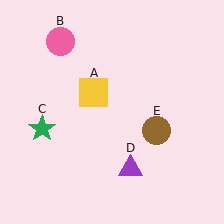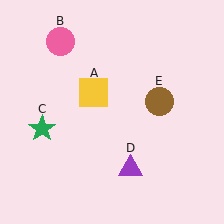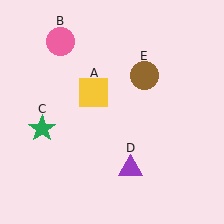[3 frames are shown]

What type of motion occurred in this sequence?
The brown circle (object E) rotated counterclockwise around the center of the scene.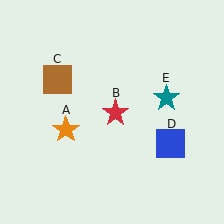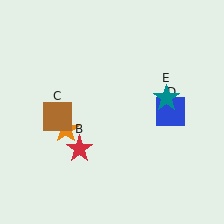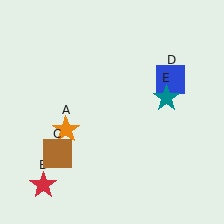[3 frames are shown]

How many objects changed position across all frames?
3 objects changed position: red star (object B), brown square (object C), blue square (object D).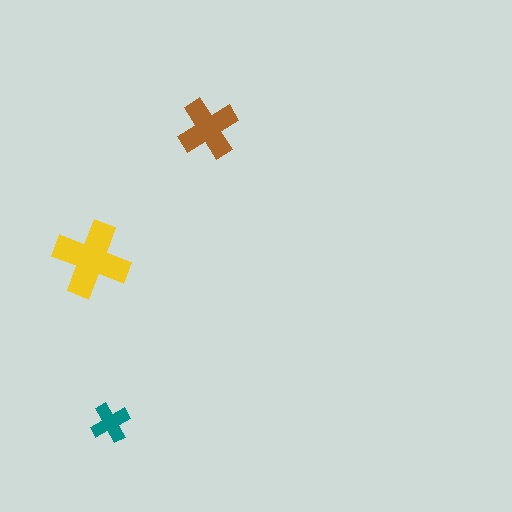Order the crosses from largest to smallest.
the yellow one, the brown one, the teal one.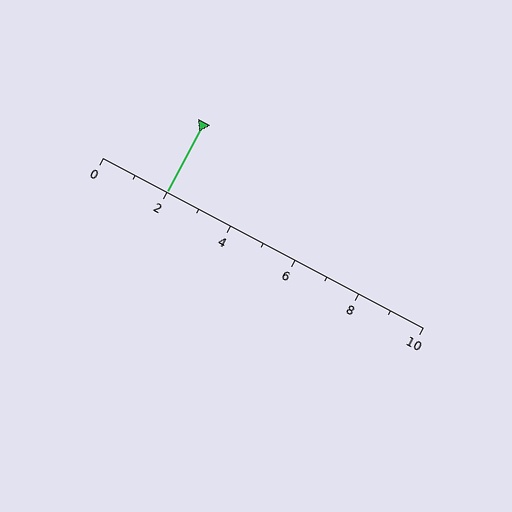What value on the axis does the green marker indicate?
The marker indicates approximately 2.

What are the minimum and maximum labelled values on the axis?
The axis runs from 0 to 10.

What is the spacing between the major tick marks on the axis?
The major ticks are spaced 2 apart.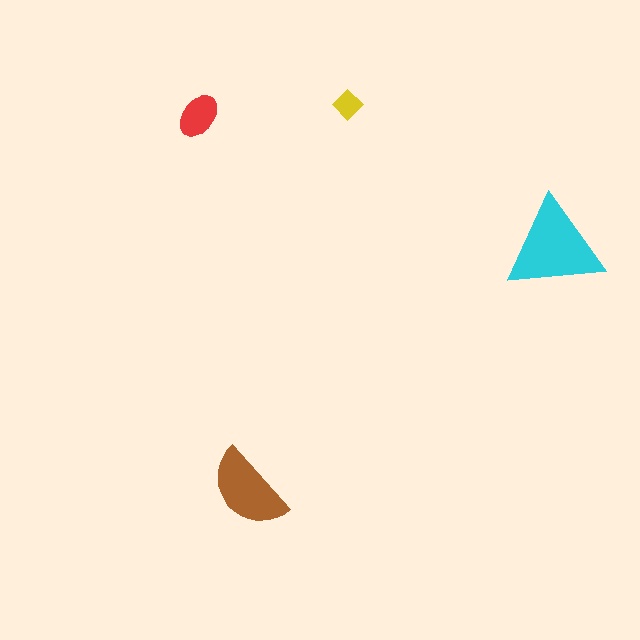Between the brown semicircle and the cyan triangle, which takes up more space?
The cyan triangle.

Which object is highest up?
The yellow diamond is topmost.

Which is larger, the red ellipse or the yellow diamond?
The red ellipse.